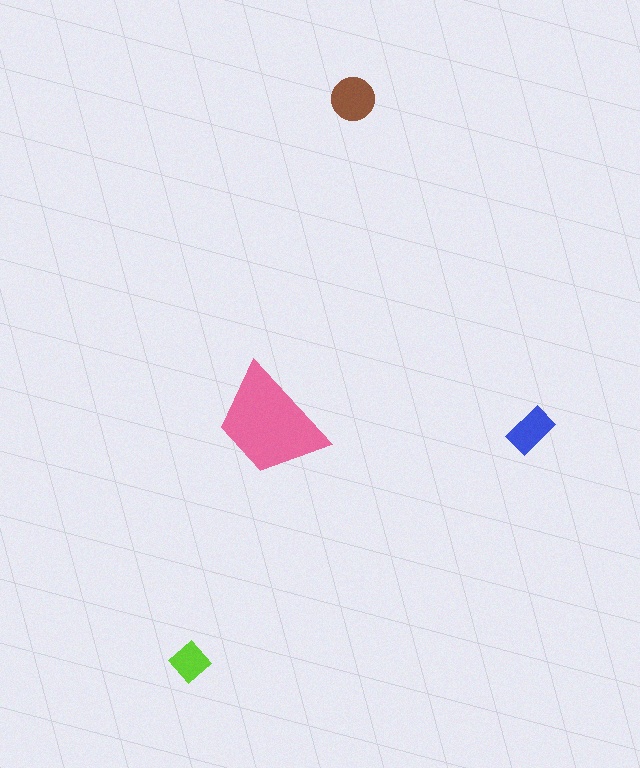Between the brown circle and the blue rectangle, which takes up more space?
The brown circle.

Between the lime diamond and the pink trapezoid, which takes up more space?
The pink trapezoid.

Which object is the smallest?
The lime diamond.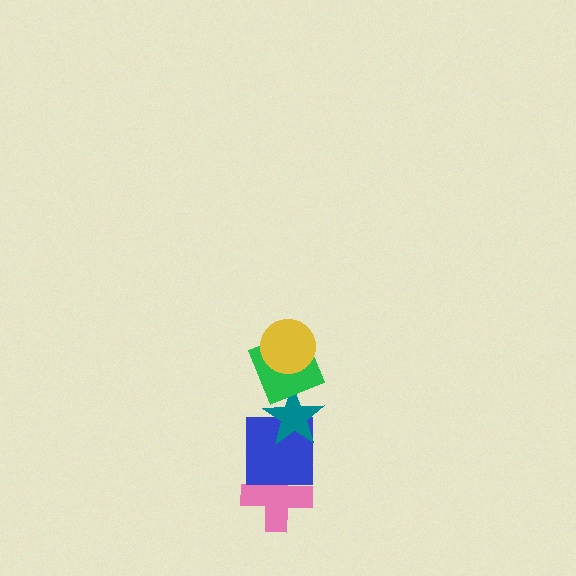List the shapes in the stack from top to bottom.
From top to bottom: the yellow circle, the green square, the teal star, the blue square, the pink cross.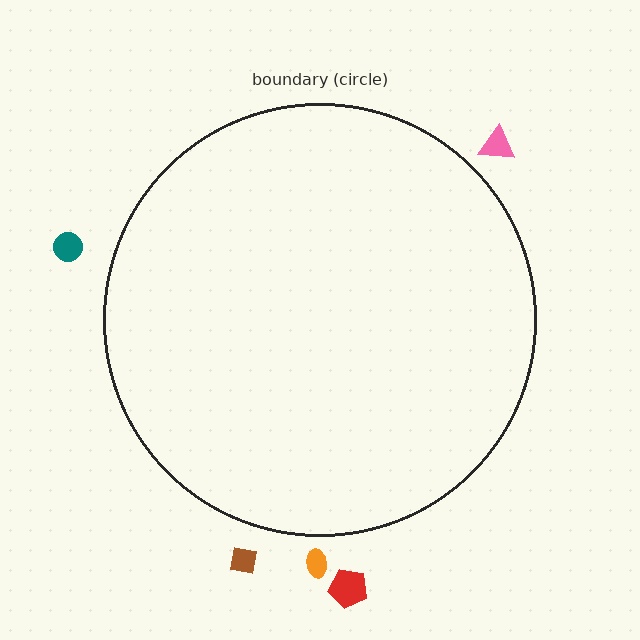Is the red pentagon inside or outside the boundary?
Outside.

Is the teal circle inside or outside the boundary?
Outside.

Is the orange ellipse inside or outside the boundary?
Outside.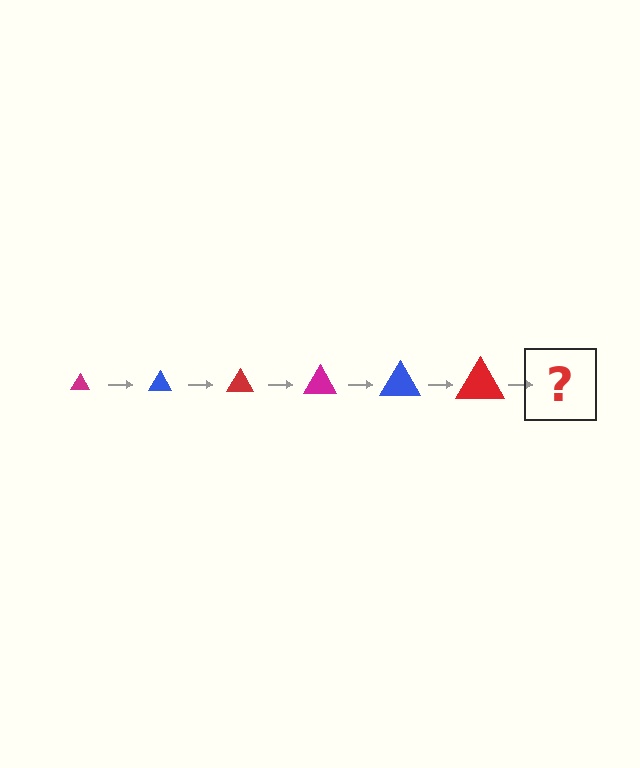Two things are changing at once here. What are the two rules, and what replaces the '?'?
The two rules are that the triangle grows larger each step and the color cycles through magenta, blue, and red. The '?' should be a magenta triangle, larger than the previous one.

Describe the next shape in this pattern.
It should be a magenta triangle, larger than the previous one.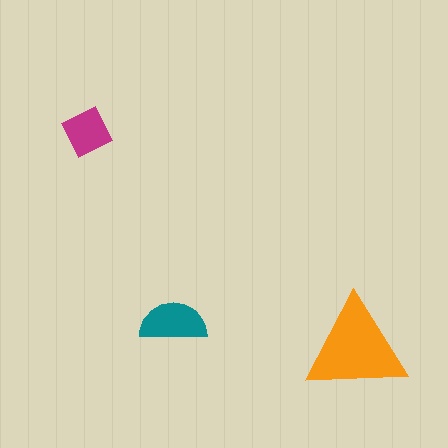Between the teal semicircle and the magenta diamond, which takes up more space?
The teal semicircle.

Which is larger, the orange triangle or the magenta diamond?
The orange triangle.